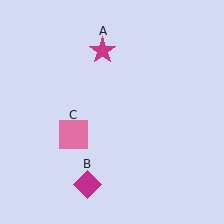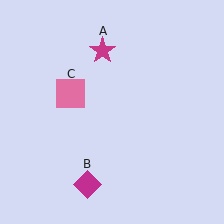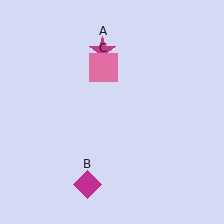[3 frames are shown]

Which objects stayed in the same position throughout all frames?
Magenta star (object A) and magenta diamond (object B) remained stationary.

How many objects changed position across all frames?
1 object changed position: pink square (object C).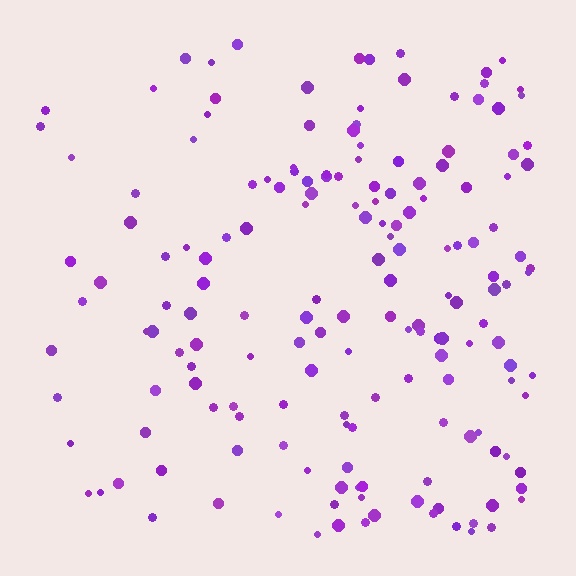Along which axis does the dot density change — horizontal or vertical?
Horizontal.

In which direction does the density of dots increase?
From left to right, with the right side densest.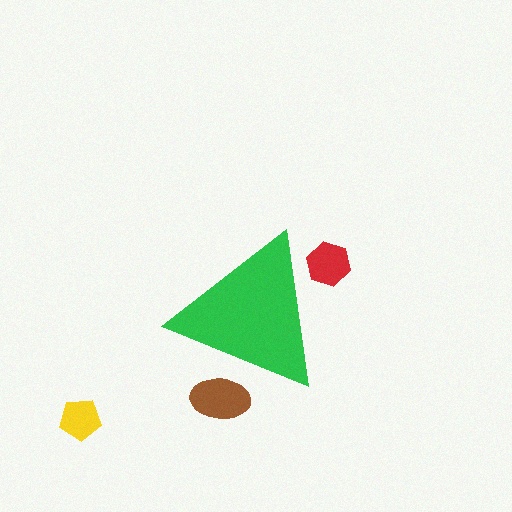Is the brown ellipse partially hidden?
Yes, the brown ellipse is partially hidden behind the green triangle.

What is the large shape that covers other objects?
A green triangle.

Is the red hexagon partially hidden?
Yes, the red hexagon is partially hidden behind the green triangle.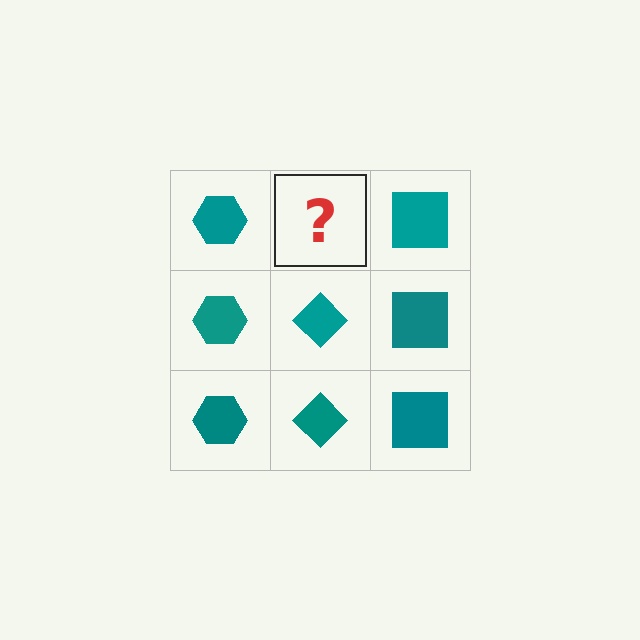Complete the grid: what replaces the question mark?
The question mark should be replaced with a teal diamond.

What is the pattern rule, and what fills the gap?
The rule is that each column has a consistent shape. The gap should be filled with a teal diamond.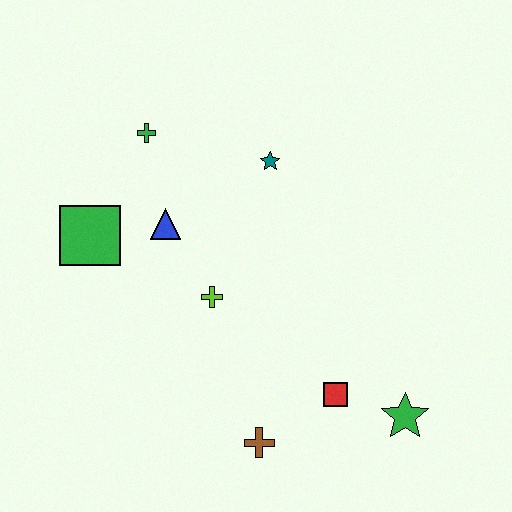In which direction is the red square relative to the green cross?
The red square is below the green cross.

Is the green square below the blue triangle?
Yes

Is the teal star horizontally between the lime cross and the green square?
No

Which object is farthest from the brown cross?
The green cross is farthest from the brown cross.